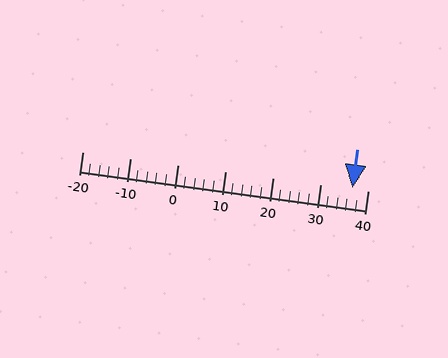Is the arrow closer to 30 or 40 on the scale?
The arrow is closer to 40.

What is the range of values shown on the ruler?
The ruler shows values from -20 to 40.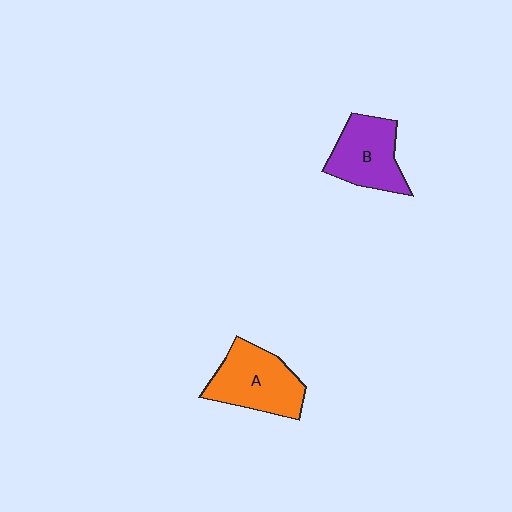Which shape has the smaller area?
Shape B (purple).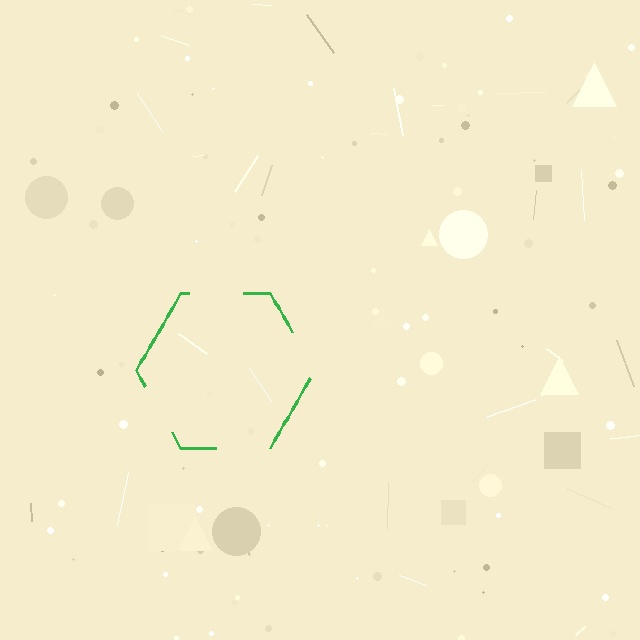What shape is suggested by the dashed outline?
The dashed outline suggests a hexagon.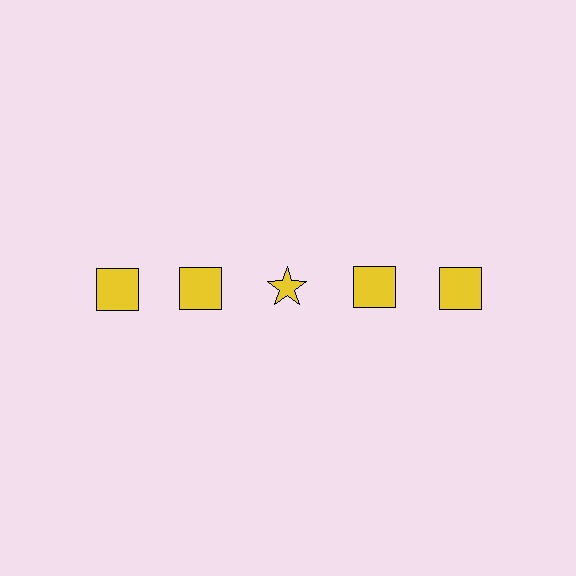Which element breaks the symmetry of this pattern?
The yellow star in the top row, center column breaks the symmetry. All other shapes are yellow squares.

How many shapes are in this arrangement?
There are 5 shapes arranged in a grid pattern.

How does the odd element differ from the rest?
It has a different shape: star instead of square.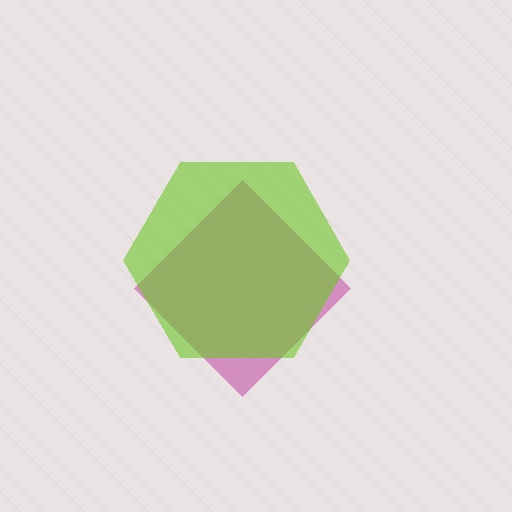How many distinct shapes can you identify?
There are 2 distinct shapes: a magenta diamond, a lime hexagon.